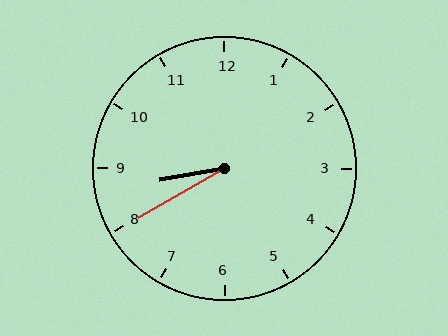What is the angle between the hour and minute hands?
Approximately 20 degrees.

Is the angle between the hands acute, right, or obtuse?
It is acute.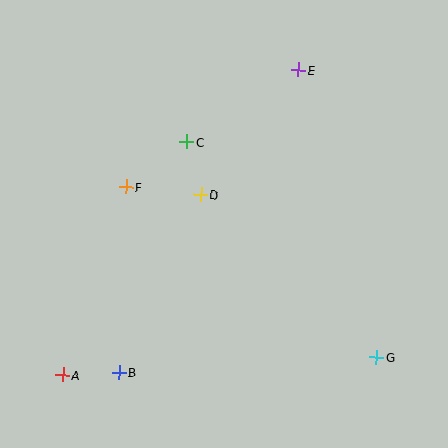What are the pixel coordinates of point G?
Point G is at (377, 357).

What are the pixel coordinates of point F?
Point F is at (126, 187).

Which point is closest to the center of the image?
Point D at (200, 195) is closest to the center.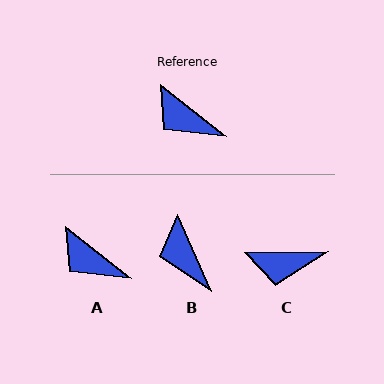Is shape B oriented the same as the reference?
No, it is off by about 28 degrees.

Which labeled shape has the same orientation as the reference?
A.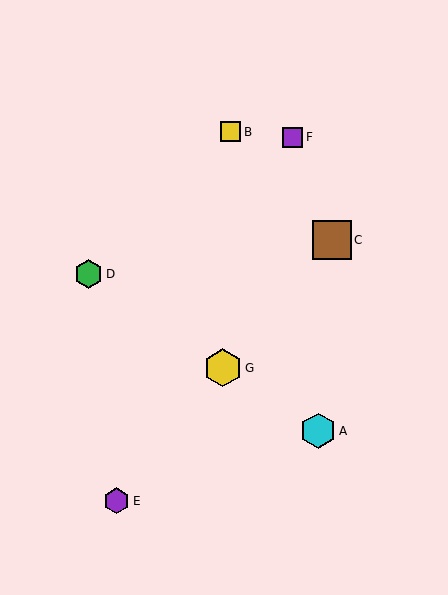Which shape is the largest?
The brown square (labeled C) is the largest.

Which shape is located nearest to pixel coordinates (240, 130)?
The yellow square (labeled B) at (231, 132) is nearest to that location.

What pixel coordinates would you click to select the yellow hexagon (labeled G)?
Click at (223, 368) to select the yellow hexagon G.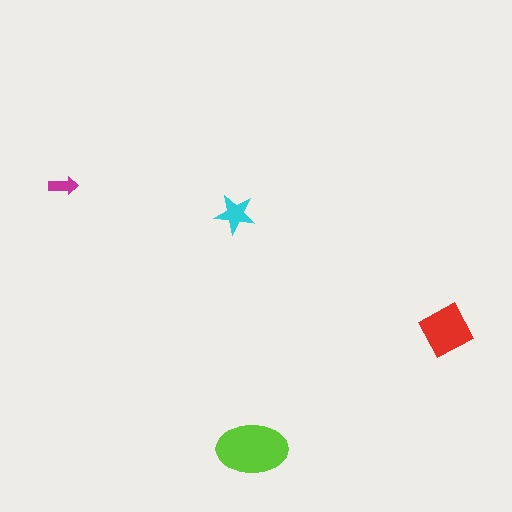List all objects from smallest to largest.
The magenta arrow, the cyan star, the red square, the lime ellipse.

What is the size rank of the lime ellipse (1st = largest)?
1st.